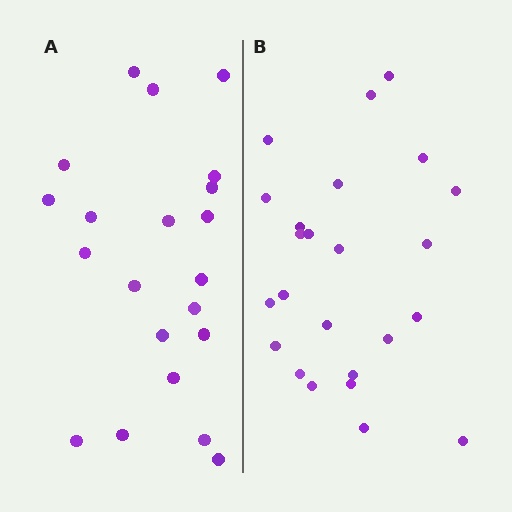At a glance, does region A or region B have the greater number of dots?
Region B (the right region) has more dots.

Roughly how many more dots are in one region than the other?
Region B has just a few more — roughly 2 or 3 more dots than region A.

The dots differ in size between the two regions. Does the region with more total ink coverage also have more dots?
No. Region A has more total ink coverage because its dots are larger, but region B actually contains more individual dots. Total area can be misleading — the number of items is what matters here.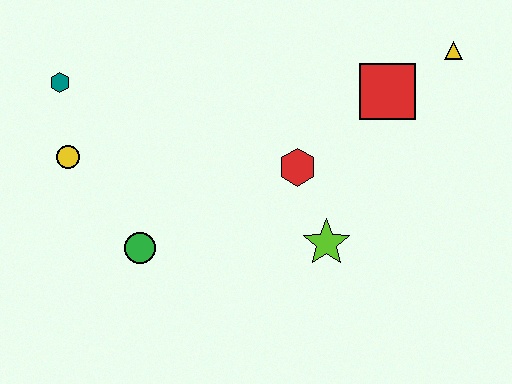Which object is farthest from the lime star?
The teal hexagon is farthest from the lime star.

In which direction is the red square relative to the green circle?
The red square is to the right of the green circle.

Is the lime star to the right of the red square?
No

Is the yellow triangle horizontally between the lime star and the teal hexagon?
No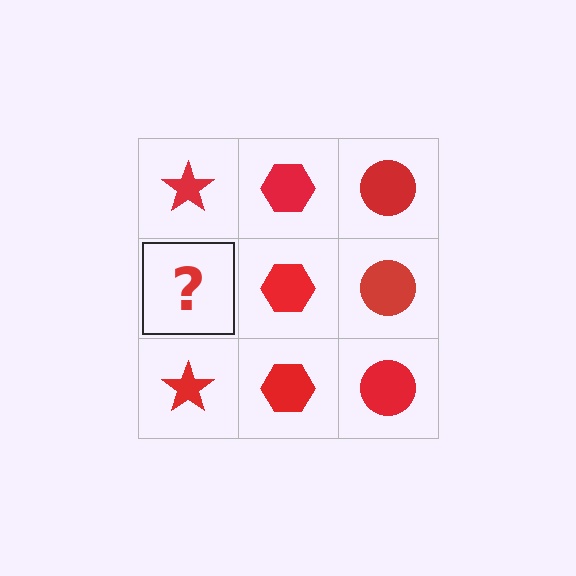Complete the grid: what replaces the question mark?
The question mark should be replaced with a red star.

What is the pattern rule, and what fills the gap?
The rule is that each column has a consistent shape. The gap should be filled with a red star.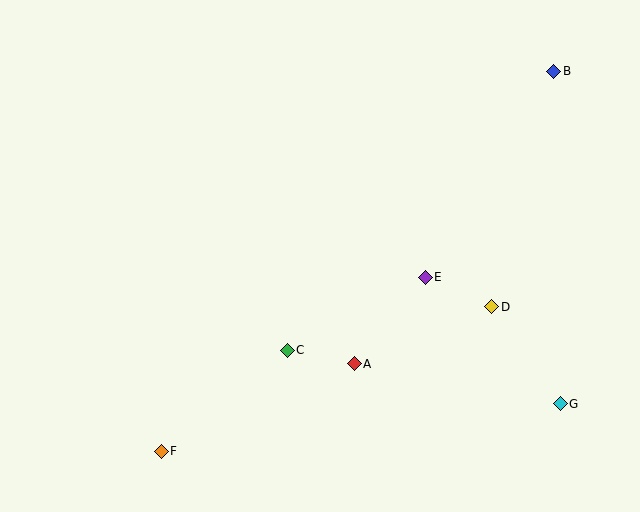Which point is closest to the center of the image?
Point C at (287, 350) is closest to the center.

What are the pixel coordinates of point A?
Point A is at (354, 364).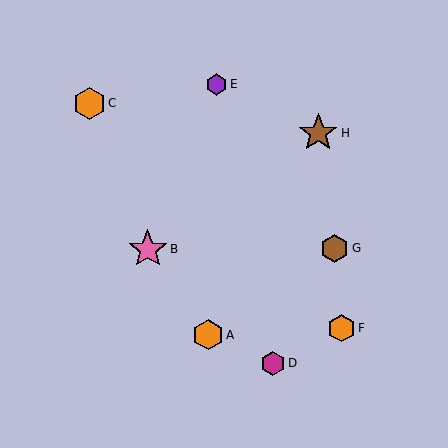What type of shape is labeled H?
Shape H is a brown star.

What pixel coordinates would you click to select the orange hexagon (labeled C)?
Click at (89, 103) to select the orange hexagon C.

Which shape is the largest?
The brown star (labeled H) is the largest.